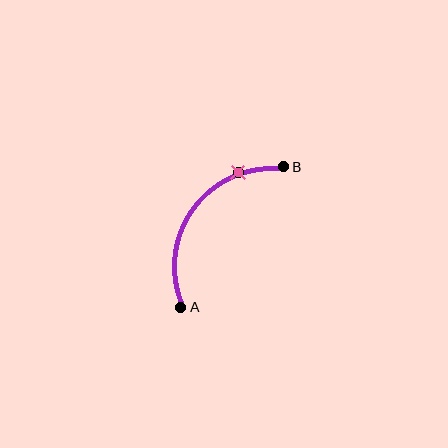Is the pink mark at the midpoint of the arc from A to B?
No. The pink mark lies on the arc but is closer to endpoint B. The arc midpoint would be at the point on the curve equidistant along the arc from both A and B.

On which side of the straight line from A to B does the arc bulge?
The arc bulges above and to the left of the straight line connecting A and B.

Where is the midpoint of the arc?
The arc midpoint is the point on the curve farthest from the straight line joining A and B. It sits above and to the left of that line.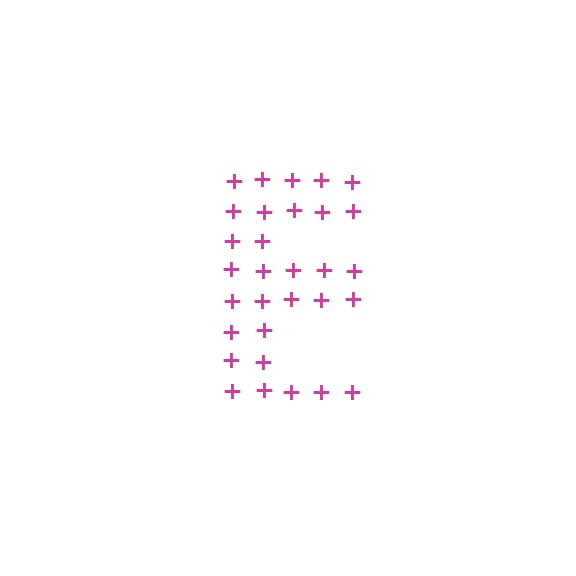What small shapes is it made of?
It is made of small plus signs.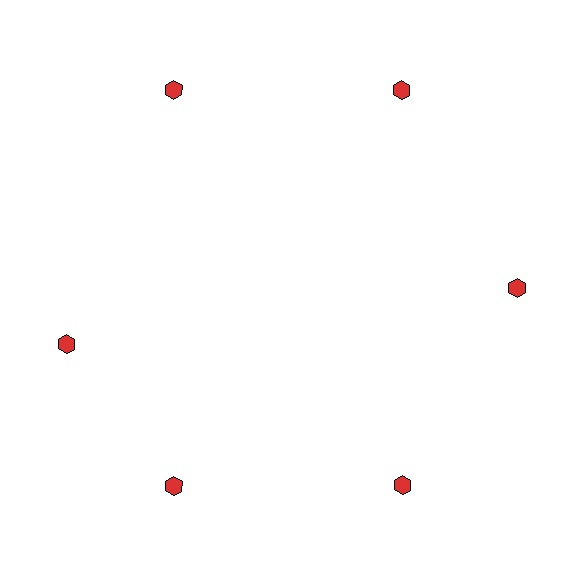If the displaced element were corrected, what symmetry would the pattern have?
It would have 6-fold rotational symmetry — the pattern would map onto itself every 60 degrees.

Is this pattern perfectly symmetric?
No. The 6 red hexagons are arranged in a ring, but one element near the 9 o'clock position is rotated out of alignment along the ring, breaking the 6-fold rotational symmetry.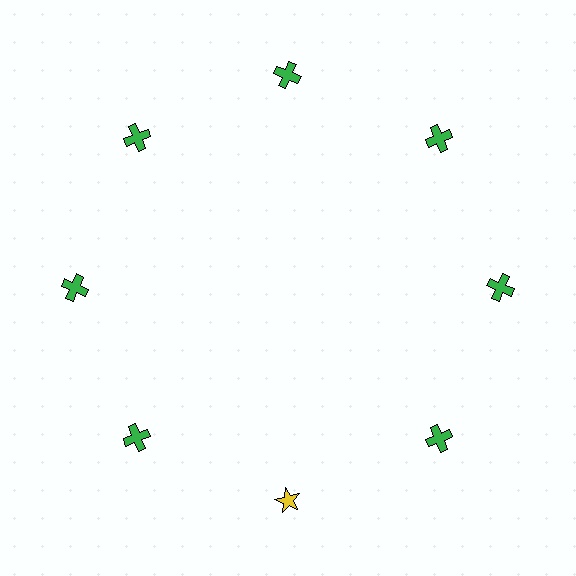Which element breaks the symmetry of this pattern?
The yellow star at roughly the 6 o'clock position breaks the symmetry. All other shapes are green crosses.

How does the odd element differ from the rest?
It differs in both color (yellow instead of green) and shape (star instead of cross).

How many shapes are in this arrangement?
There are 8 shapes arranged in a ring pattern.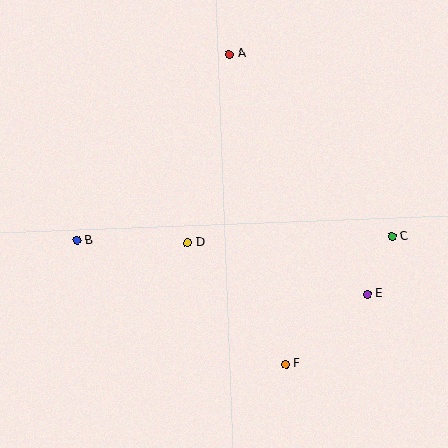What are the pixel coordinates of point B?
Point B is at (77, 240).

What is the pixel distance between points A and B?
The distance between A and B is 241 pixels.